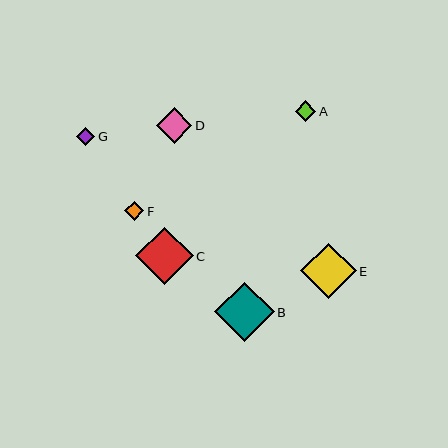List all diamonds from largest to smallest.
From largest to smallest: B, C, E, D, A, F, G.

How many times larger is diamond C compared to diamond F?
Diamond C is approximately 3.0 times the size of diamond F.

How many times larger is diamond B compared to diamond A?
Diamond B is approximately 2.9 times the size of diamond A.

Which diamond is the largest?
Diamond B is the largest with a size of approximately 59 pixels.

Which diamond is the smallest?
Diamond G is the smallest with a size of approximately 18 pixels.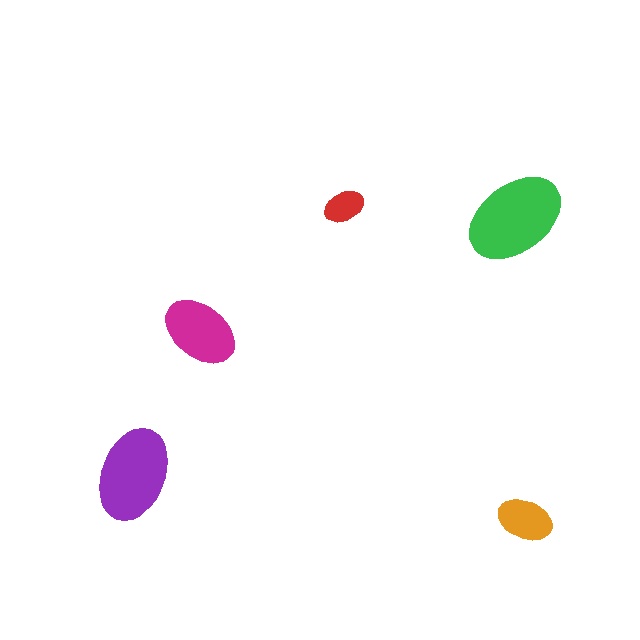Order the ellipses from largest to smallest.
the green one, the purple one, the magenta one, the orange one, the red one.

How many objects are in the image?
There are 5 objects in the image.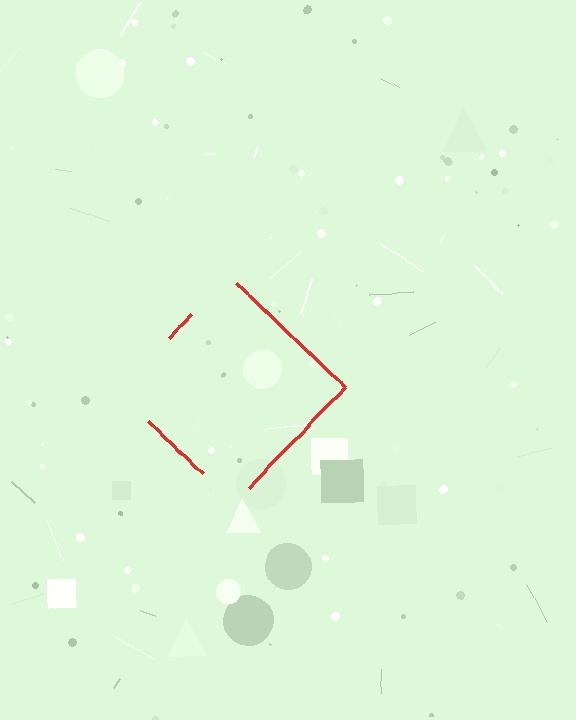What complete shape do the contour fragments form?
The contour fragments form a diamond.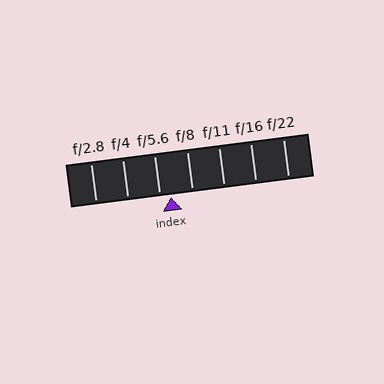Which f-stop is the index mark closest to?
The index mark is closest to f/5.6.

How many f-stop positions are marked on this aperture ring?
There are 7 f-stop positions marked.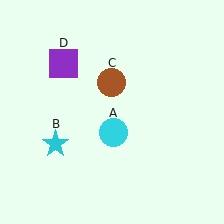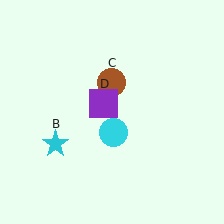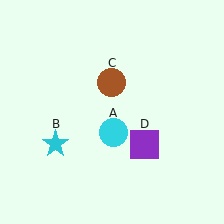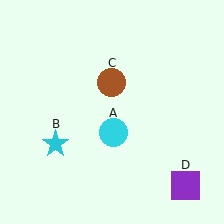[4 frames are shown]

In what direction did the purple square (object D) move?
The purple square (object D) moved down and to the right.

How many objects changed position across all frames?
1 object changed position: purple square (object D).